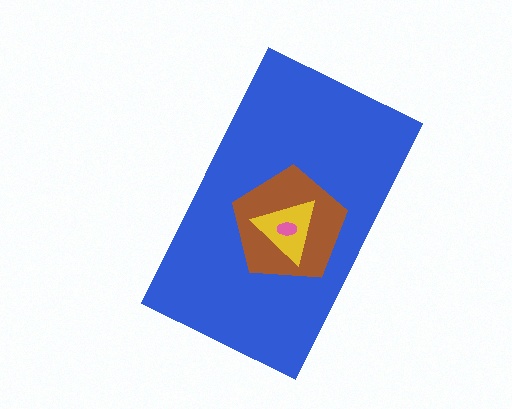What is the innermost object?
The pink ellipse.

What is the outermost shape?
The blue rectangle.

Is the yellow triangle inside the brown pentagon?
Yes.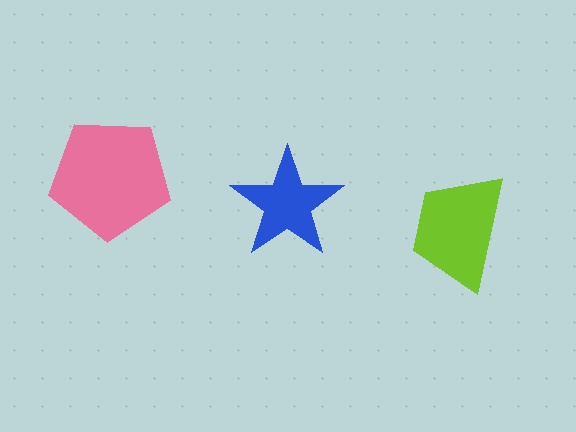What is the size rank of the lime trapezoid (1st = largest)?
2nd.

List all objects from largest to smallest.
The pink pentagon, the lime trapezoid, the blue star.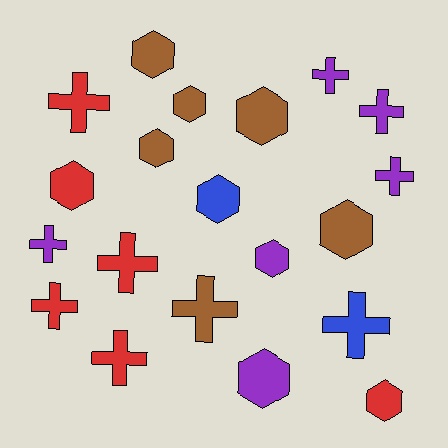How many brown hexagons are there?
There are 5 brown hexagons.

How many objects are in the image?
There are 20 objects.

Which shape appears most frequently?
Cross, with 10 objects.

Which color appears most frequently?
Purple, with 6 objects.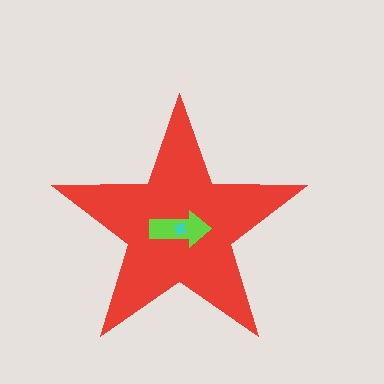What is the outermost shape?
The red star.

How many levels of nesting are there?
3.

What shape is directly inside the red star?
The lime arrow.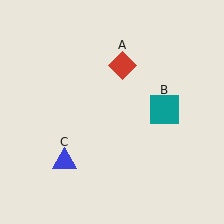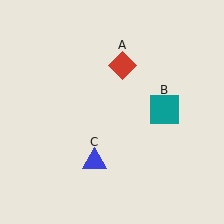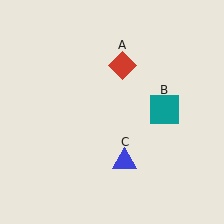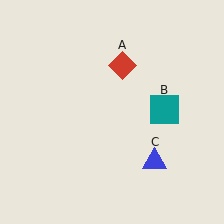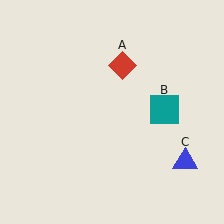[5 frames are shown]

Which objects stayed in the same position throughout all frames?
Red diamond (object A) and teal square (object B) remained stationary.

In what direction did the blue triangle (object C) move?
The blue triangle (object C) moved right.